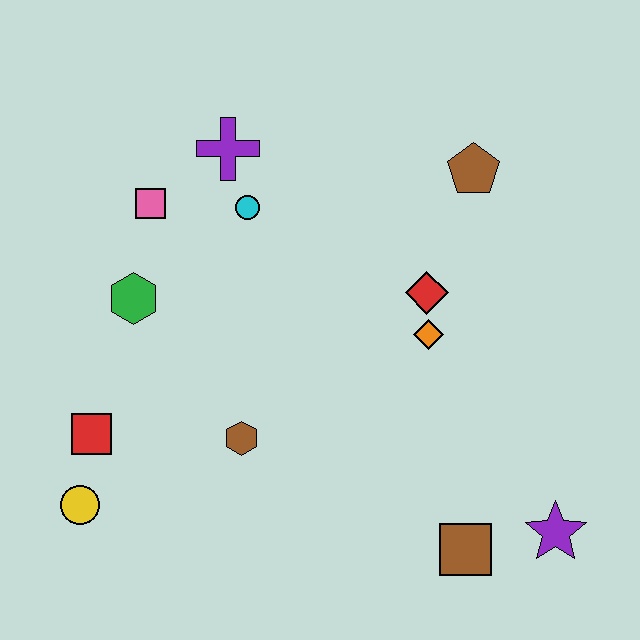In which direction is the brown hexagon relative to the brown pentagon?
The brown hexagon is below the brown pentagon.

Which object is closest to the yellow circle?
The red square is closest to the yellow circle.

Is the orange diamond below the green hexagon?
Yes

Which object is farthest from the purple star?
The pink square is farthest from the purple star.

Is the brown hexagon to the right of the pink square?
Yes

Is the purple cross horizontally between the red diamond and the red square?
Yes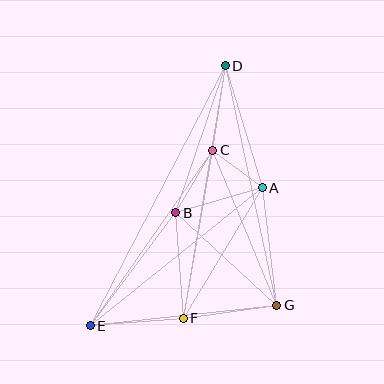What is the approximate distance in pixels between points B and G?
The distance between B and G is approximately 137 pixels.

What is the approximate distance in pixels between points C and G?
The distance between C and G is approximately 167 pixels.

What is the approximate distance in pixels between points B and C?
The distance between B and C is approximately 72 pixels.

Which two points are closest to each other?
Points A and C are closest to each other.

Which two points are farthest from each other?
Points D and E are farthest from each other.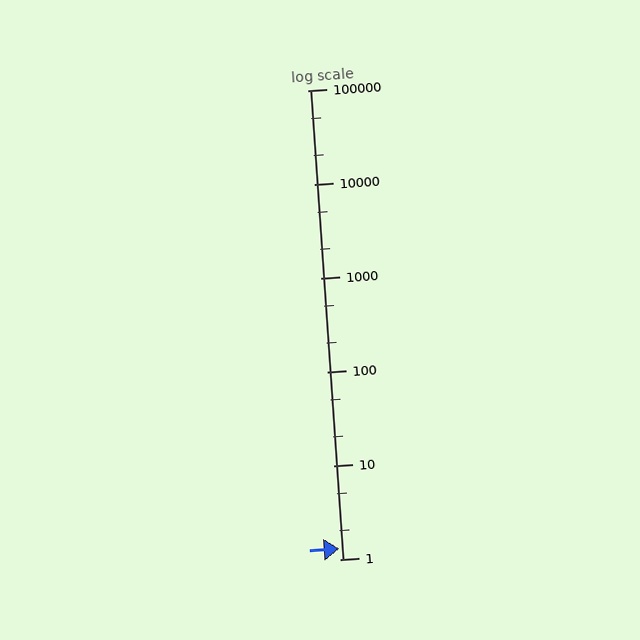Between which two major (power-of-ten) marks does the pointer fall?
The pointer is between 1 and 10.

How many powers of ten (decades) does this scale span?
The scale spans 5 decades, from 1 to 100000.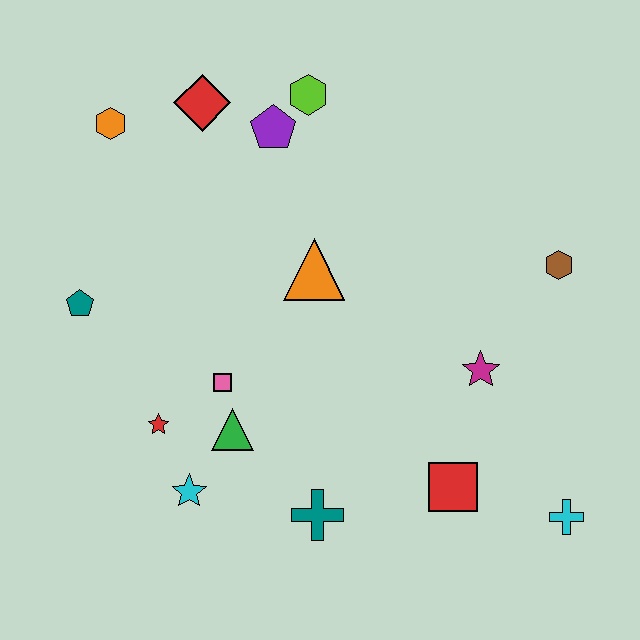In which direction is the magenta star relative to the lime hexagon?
The magenta star is below the lime hexagon.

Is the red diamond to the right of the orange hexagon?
Yes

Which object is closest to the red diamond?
The purple pentagon is closest to the red diamond.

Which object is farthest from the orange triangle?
The cyan cross is farthest from the orange triangle.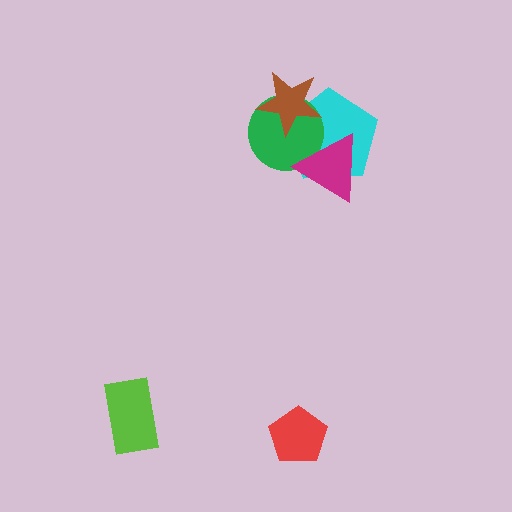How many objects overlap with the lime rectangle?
0 objects overlap with the lime rectangle.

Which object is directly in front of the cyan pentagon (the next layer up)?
The green circle is directly in front of the cyan pentagon.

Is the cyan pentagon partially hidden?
Yes, it is partially covered by another shape.